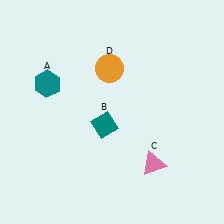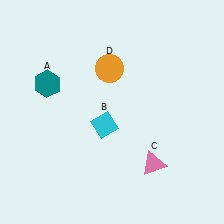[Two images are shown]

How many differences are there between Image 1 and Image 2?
There is 1 difference between the two images.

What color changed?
The diamond (B) changed from teal in Image 1 to cyan in Image 2.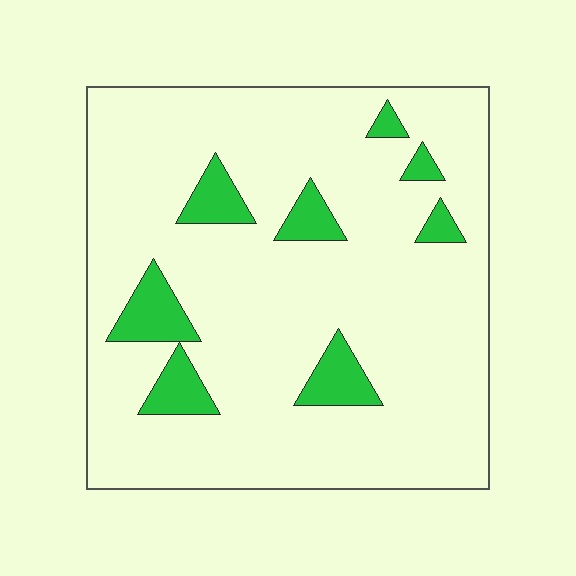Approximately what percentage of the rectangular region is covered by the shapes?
Approximately 10%.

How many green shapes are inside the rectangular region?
8.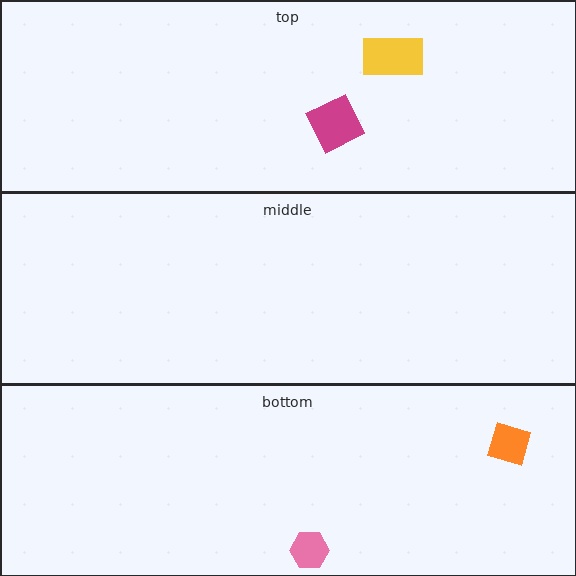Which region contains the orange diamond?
The bottom region.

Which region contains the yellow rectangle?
The top region.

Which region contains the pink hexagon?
The bottom region.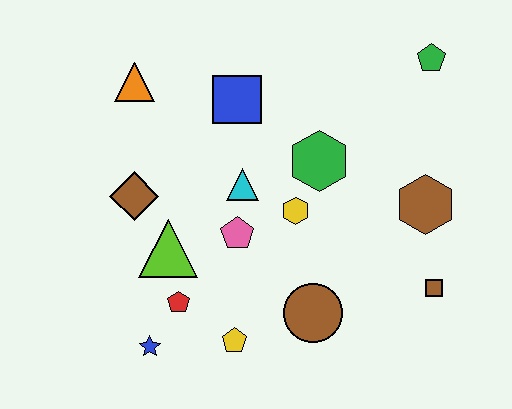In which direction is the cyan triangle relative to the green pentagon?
The cyan triangle is to the left of the green pentagon.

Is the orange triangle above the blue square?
Yes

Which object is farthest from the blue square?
The brown square is farthest from the blue square.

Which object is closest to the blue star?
The red pentagon is closest to the blue star.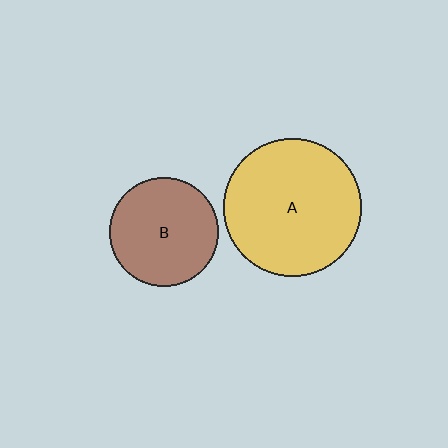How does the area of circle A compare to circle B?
Approximately 1.6 times.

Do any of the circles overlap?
No, none of the circles overlap.